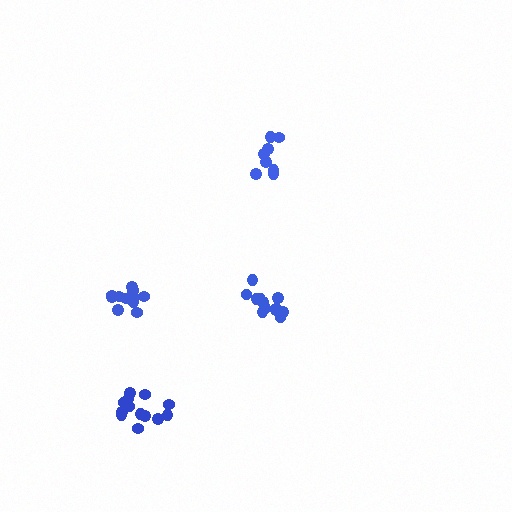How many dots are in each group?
Group 1: 13 dots, Group 2: 13 dots, Group 3: 12 dots, Group 4: 8 dots (46 total).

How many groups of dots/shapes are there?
There are 4 groups.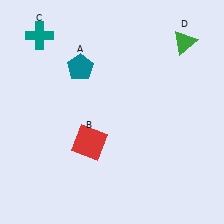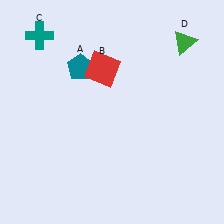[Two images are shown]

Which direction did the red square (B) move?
The red square (B) moved up.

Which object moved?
The red square (B) moved up.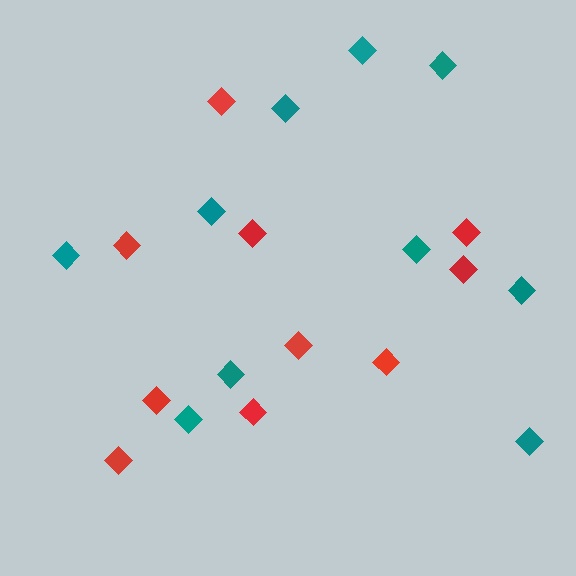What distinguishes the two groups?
There are 2 groups: one group of teal diamonds (10) and one group of red diamonds (10).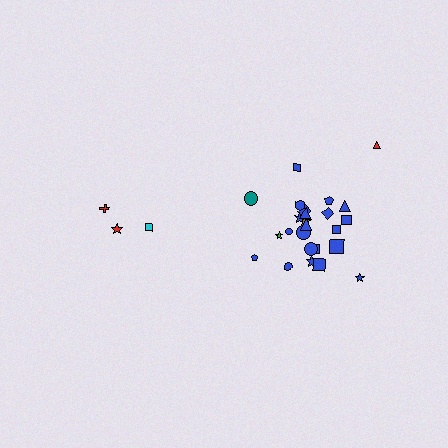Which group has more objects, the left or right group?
The right group.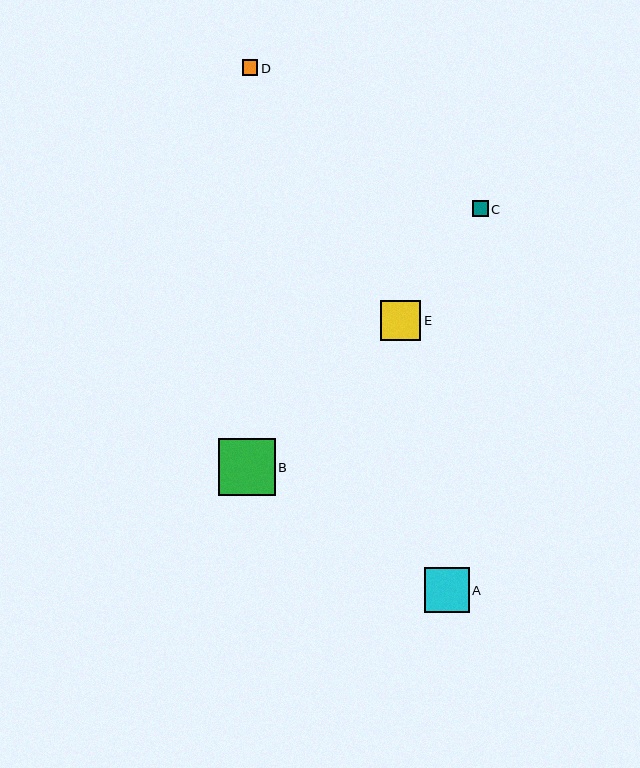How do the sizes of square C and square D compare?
Square C and square D are approximately the same size.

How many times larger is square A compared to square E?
Square A is approximately 1.1 times the size of square E.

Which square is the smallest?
Square D is the smallest with a size of approximately 16 pixels.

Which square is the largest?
Square B is the largest with a size of approximately 56 pixels.